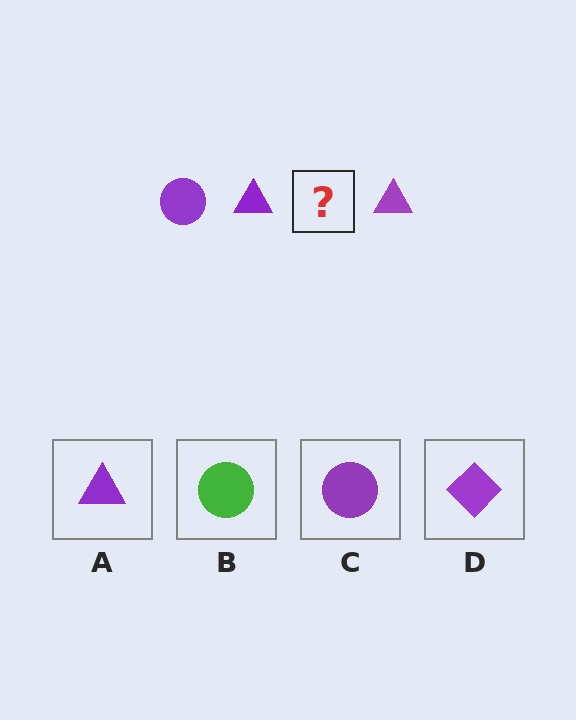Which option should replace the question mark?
Option C.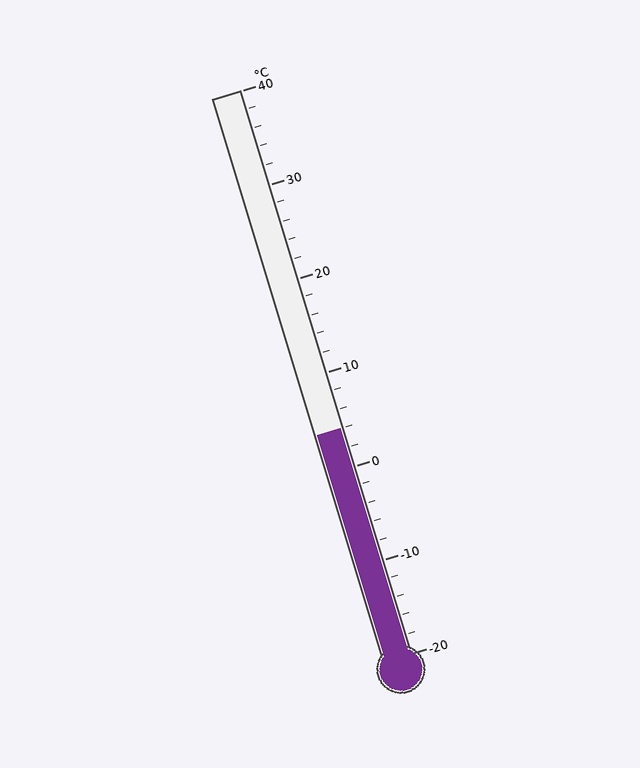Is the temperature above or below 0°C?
The temperature is above 0°C.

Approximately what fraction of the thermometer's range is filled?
The thermometer is filled to approximately 40% of its range.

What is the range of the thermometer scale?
The thermometer scale ranges from -20°C to 40°C.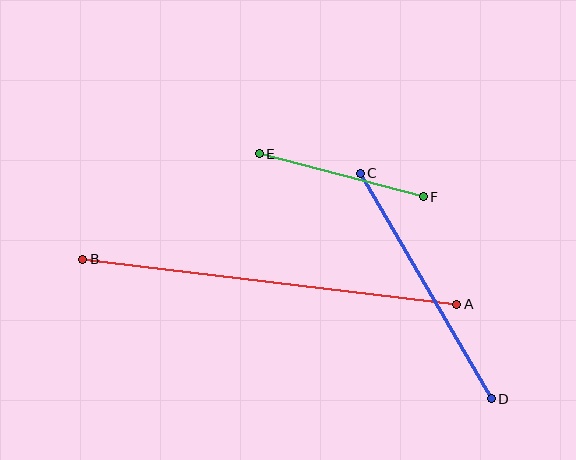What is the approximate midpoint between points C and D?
The midpoint is at approximately (426, 286) pixels.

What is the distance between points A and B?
The distance is approximately 377 pixels.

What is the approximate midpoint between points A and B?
The midpoint is at approximately (270, 282) pixels.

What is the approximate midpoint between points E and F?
The midpoint is at approximately (341, 175) pixels.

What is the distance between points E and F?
The distance is approximately 170 pixels.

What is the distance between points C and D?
The distance is approximately 261 pixels.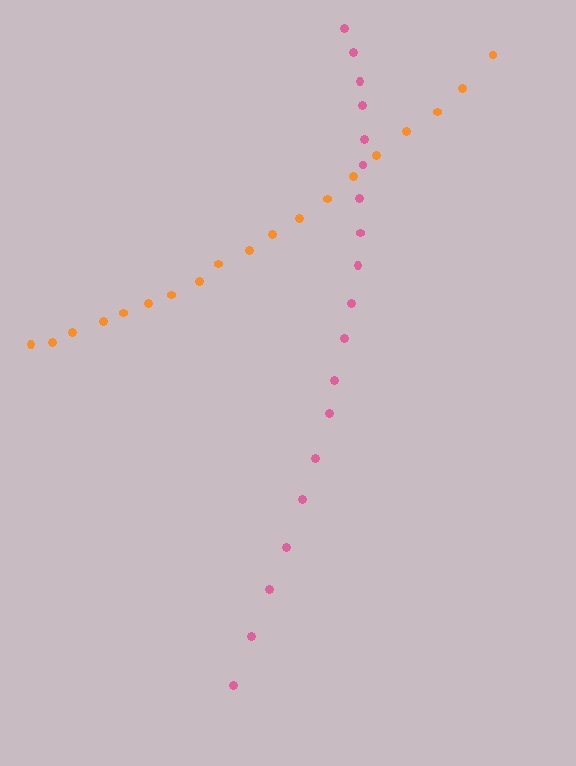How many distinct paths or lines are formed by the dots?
There are 2 distinct paths.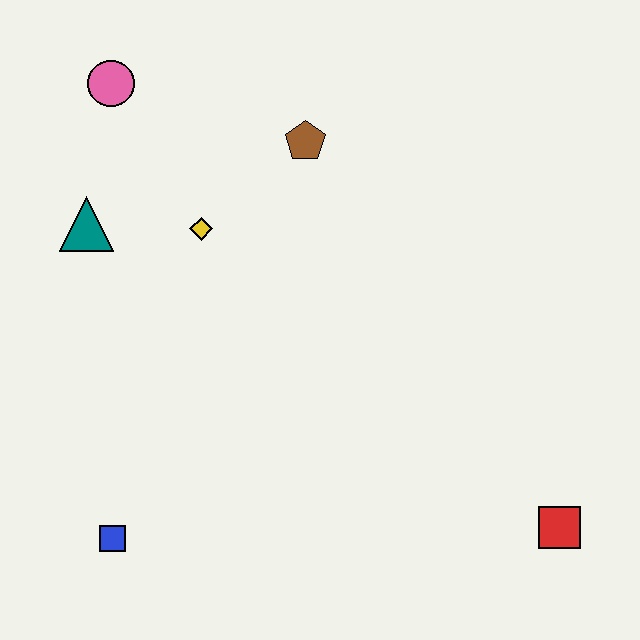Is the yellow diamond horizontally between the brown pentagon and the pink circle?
Yes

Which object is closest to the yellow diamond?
The teal triangle is closest to the yellow diamond.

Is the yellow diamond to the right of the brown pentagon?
No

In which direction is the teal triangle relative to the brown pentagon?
The teal triangle is to the left of the brown pentagon.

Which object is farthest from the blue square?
The pink circle is farthest from the blue square.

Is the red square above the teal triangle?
No